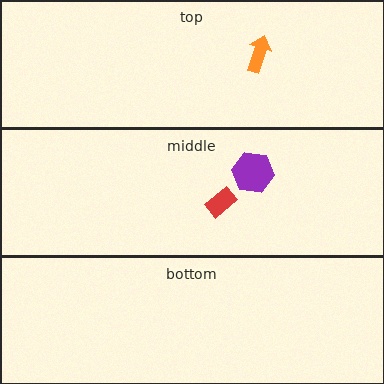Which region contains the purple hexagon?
The middle region.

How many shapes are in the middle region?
2.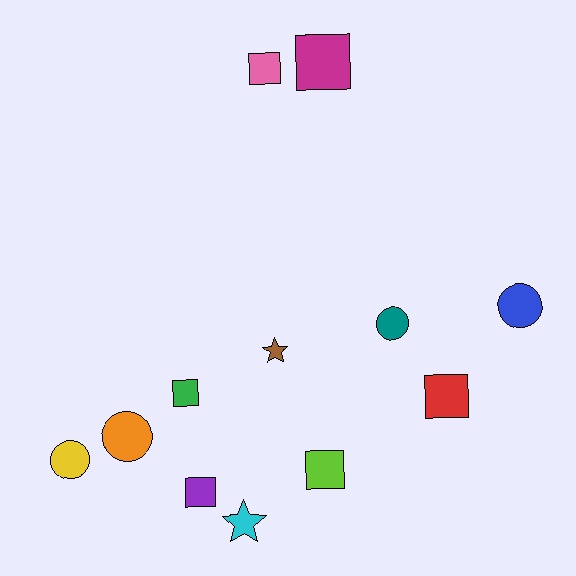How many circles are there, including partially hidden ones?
There are 4 circles.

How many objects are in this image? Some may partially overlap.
There are 12 objects.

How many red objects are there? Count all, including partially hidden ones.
There is 1 red object.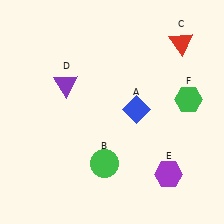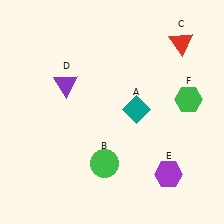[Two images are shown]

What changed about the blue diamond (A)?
In Image 1, A is blue. In Image 2, it changed to teal.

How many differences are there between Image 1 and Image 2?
There is 1 difference between the two images.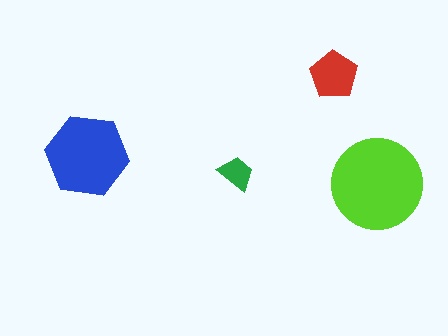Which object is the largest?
The lime circle.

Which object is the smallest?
The green trapezoid.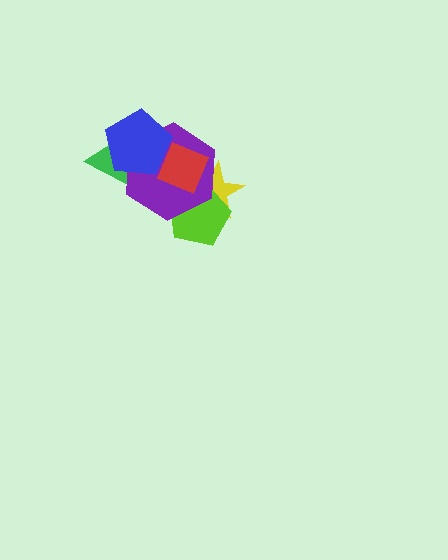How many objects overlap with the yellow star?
3 objects overlap with the yellow star.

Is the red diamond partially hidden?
Yes, it is partially covered by another shape.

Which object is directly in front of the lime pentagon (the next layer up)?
The purple hexagon is directly in front of the lime pentagon.